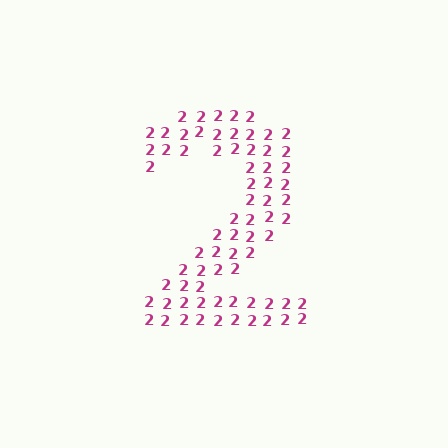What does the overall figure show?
The overall figure shows the digit 2.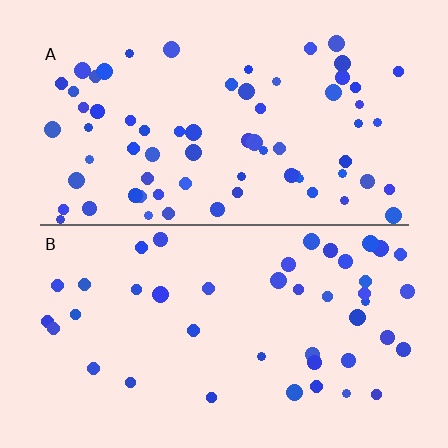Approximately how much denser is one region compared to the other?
Approximately 1.6× — region A over region B.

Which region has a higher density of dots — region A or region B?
A (the top).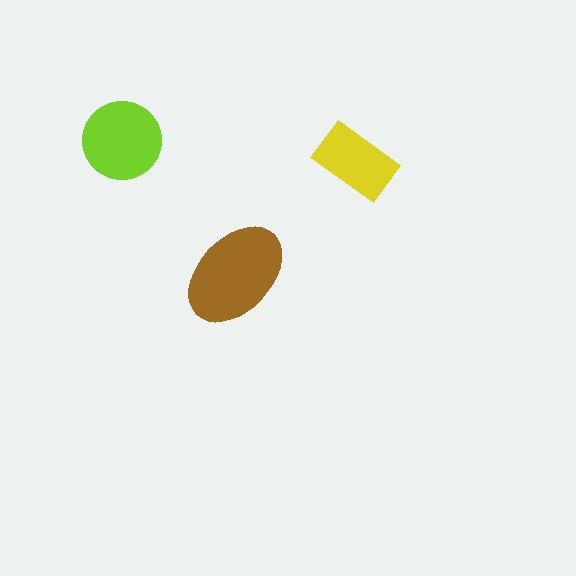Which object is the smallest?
The yellow rectangle.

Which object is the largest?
The brown ellipse.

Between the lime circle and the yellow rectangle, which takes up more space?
The lime circle.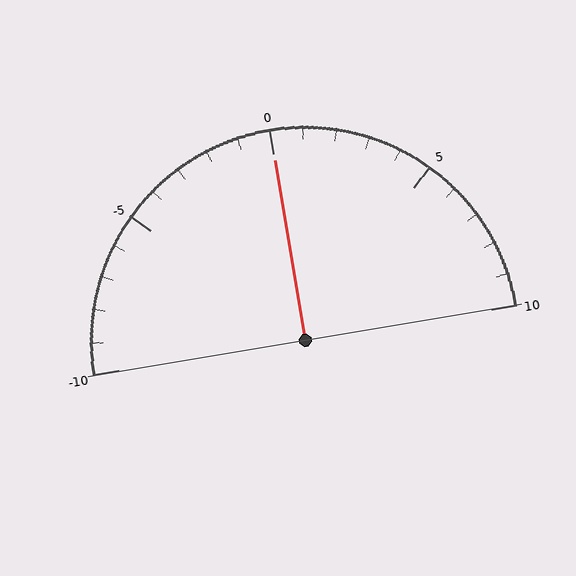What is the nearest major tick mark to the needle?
The nearest major tick mark is 0.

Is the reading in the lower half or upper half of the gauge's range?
The reading is in the upper half of the range (-10 to 10).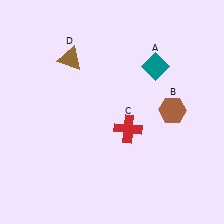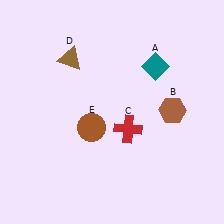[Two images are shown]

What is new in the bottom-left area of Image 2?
A brown circle (E) was added in the bottom-left area of Image 2.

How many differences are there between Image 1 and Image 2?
There is 1 difference between the two images.